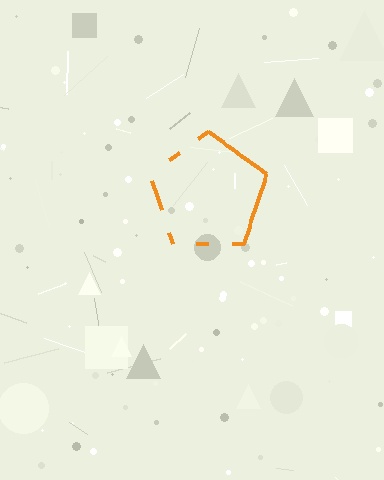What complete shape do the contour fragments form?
The contour fragments form a pentagon.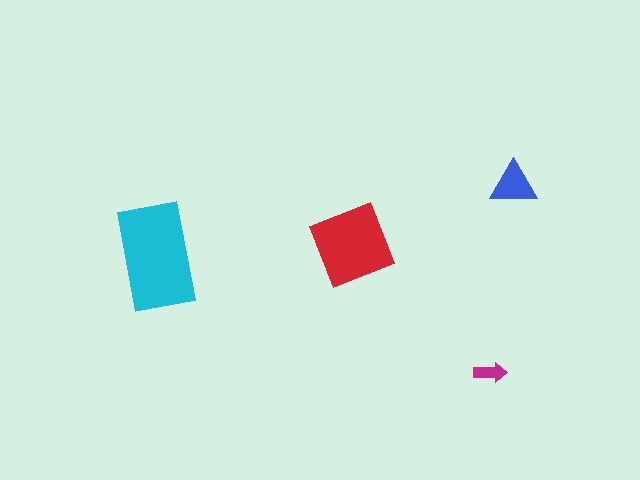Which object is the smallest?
The magenta arrow.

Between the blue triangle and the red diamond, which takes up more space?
The red diamond.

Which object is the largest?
The cyan rectangle.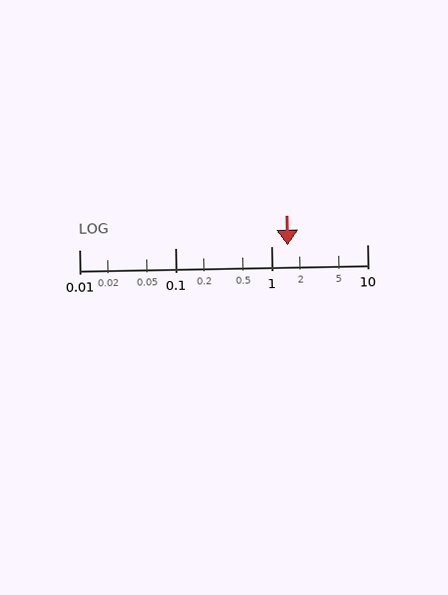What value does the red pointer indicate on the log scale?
The pointer indicates approximately 1.5.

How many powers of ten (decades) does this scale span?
The scale spans 3 decades, from 0.01 to 10.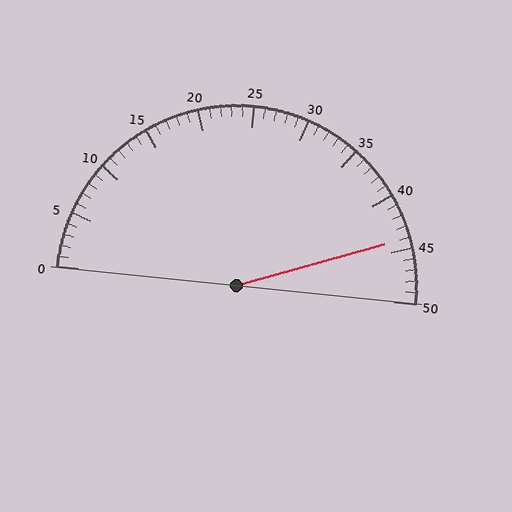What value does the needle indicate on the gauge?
The needle indicates approximately 44.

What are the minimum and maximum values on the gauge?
The gauge ranges from 0 to 50.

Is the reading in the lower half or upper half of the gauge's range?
The reading is in the upper half of the range (0 to 50).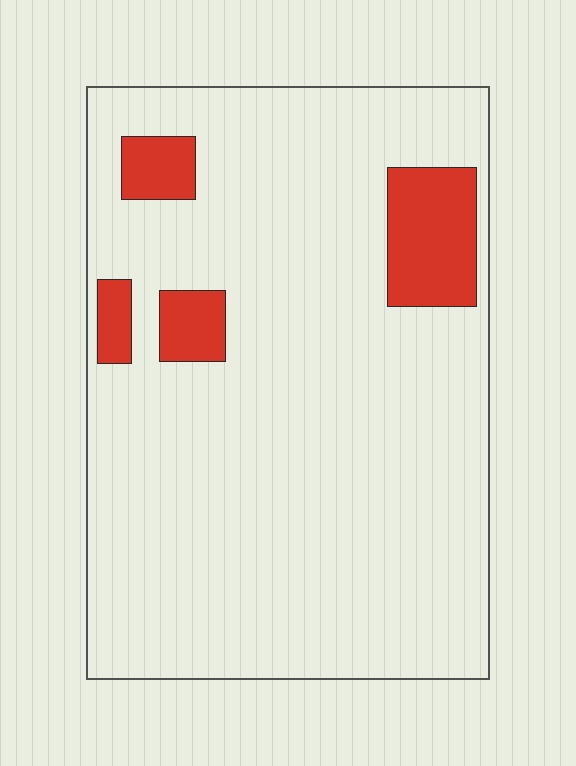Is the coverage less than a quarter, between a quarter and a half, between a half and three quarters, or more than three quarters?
Less than a quarter.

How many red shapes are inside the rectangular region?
4.